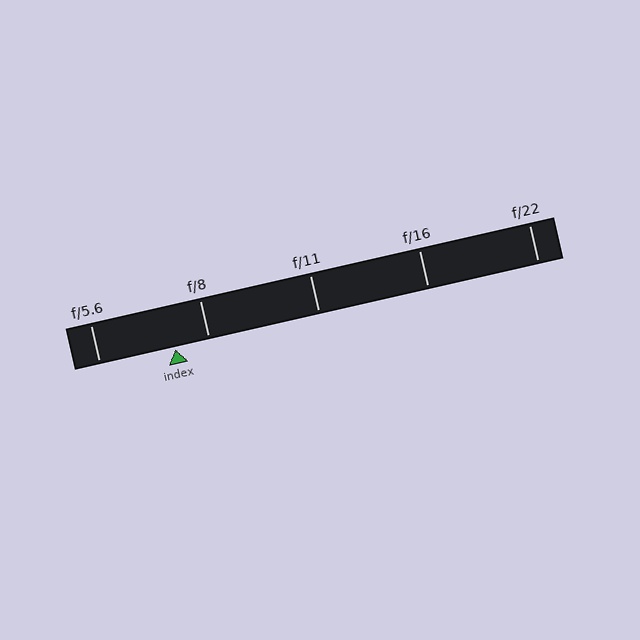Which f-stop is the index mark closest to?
The index mark is closest to f/8.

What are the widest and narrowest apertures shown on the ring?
The widest aperture shown is f/5.6 and the narrowest is f/22.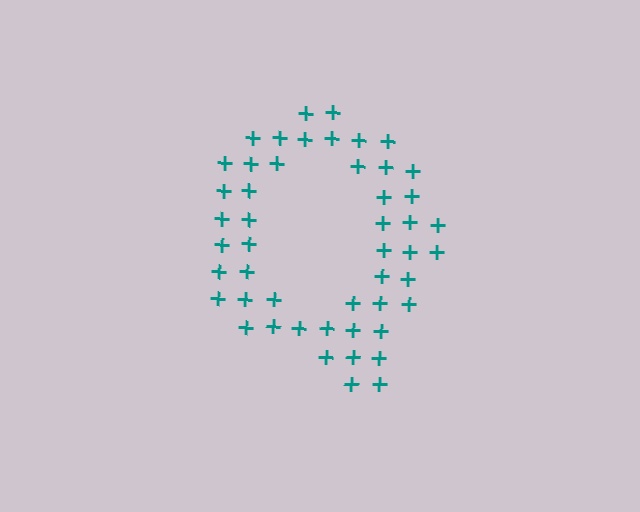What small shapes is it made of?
It is made of small plus signs.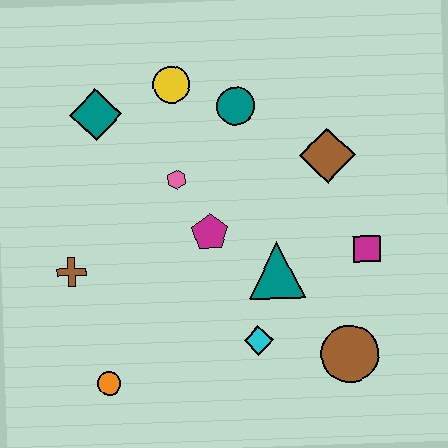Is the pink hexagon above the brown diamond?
No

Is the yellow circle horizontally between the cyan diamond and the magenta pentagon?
No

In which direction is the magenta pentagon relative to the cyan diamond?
The magenta pentagon is above the cyan diamond.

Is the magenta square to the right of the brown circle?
Yes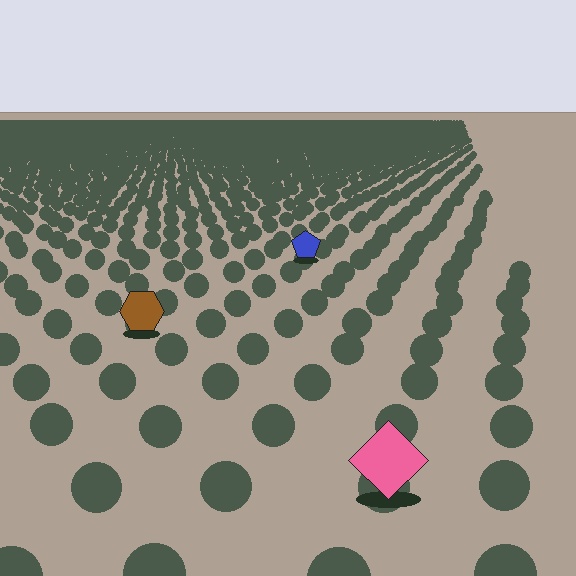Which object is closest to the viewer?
The pink diamond is closest. The texture marks near it are larger and more spread out.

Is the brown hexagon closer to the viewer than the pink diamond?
No. The pink diamond is closer — you can tell from the texture gradient: the ground texture is coarser near it.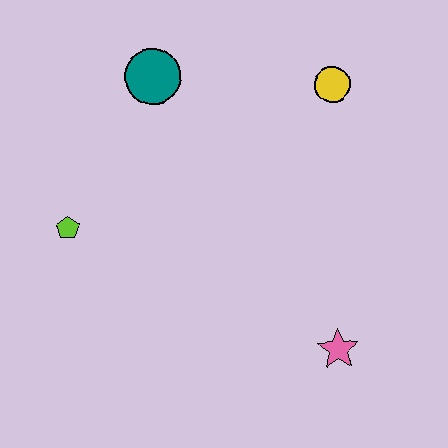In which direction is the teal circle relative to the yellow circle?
The teal circle is to the left of the yellow circle.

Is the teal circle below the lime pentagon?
No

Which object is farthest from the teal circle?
The pink star is farthest from the teal circle.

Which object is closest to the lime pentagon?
The teal circle is closest to the lime pentagon.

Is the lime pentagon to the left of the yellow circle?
Yes